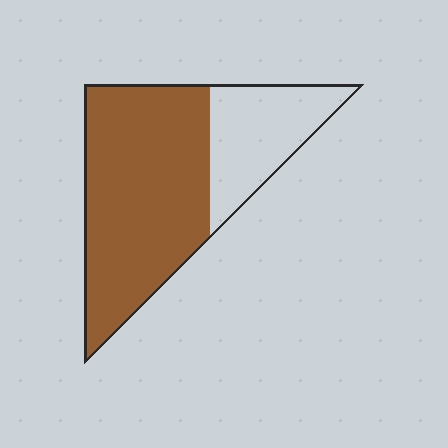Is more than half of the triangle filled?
Yes.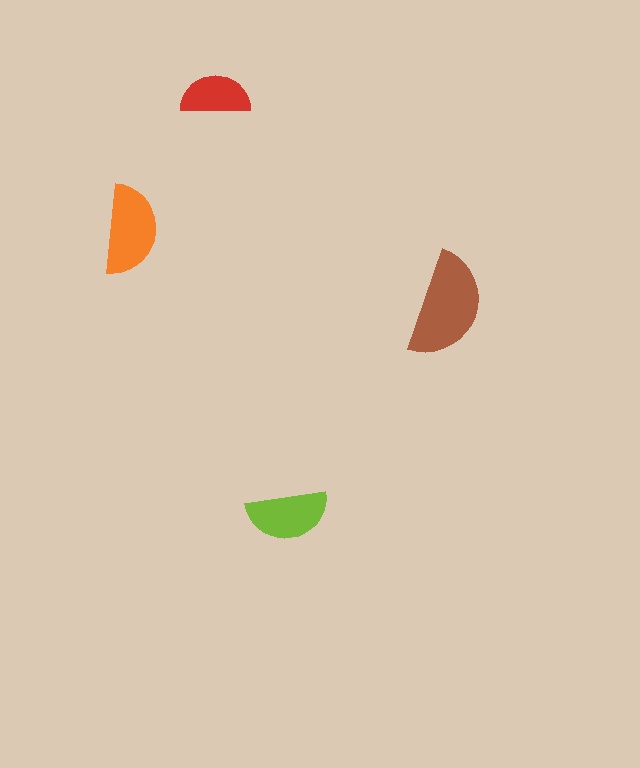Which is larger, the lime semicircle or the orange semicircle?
The orange one.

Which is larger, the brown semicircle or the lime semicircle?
The brown one.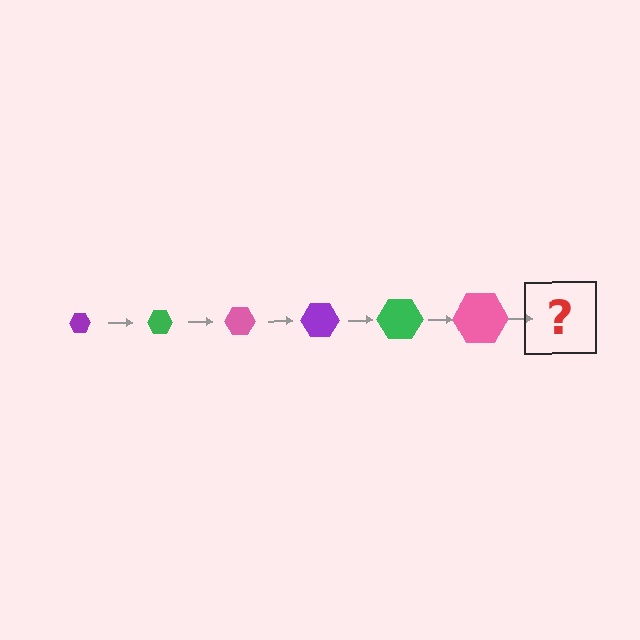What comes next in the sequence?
The next element should be a purple hexagon, larger than the previous one.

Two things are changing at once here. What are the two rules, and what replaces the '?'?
The two rules are that the hexagon grows larger each step and the color cycles through purple, green, and pink. The '?' should be a purple hexagon, larger than the previous one.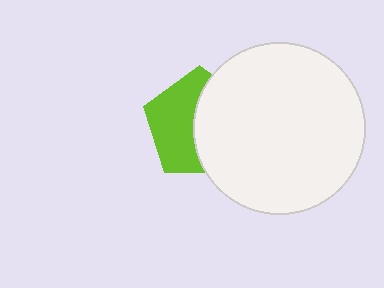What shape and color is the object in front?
The object in front is a white circle.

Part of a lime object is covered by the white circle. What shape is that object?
It is a pentagon.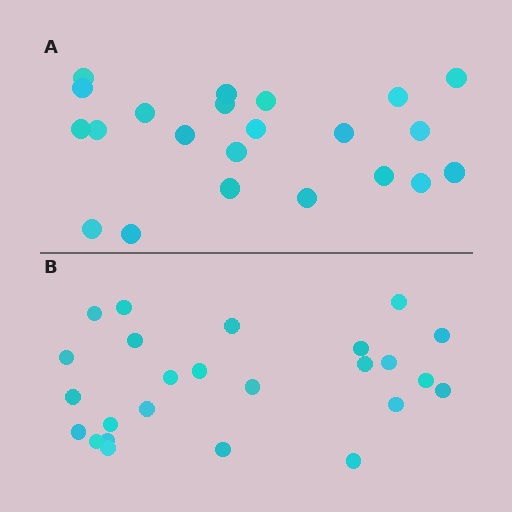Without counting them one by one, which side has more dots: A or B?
Region B (the bottom region) has more dots.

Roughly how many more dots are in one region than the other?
Region B has just a few more — roughly 2 or 3 more dots than region A.